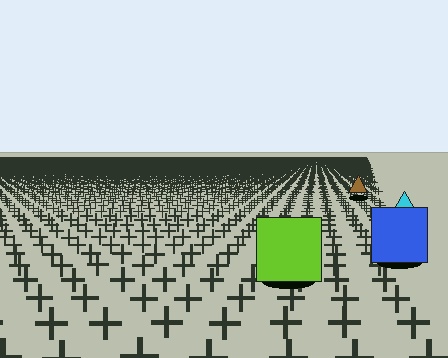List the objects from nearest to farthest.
From nearest to farthest: the lime square, the blue square, the cyan triangle, the brown triangle.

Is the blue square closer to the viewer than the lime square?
No. The lime square is closer — you can tell from the texture gradient: the ground texture is coarser near it.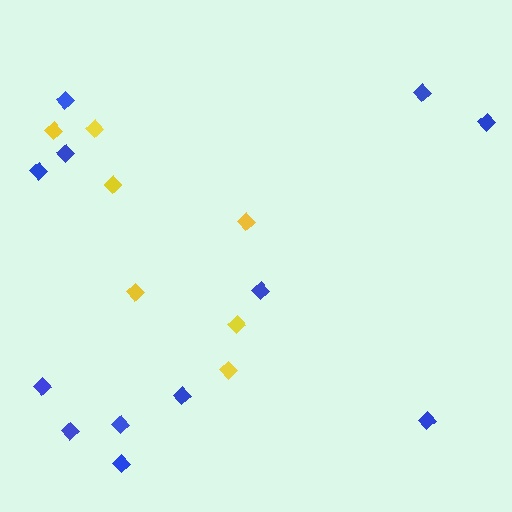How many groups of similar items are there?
There are 2 groups: one group of blue diamonds (12) and one group of yellow diamonds (7).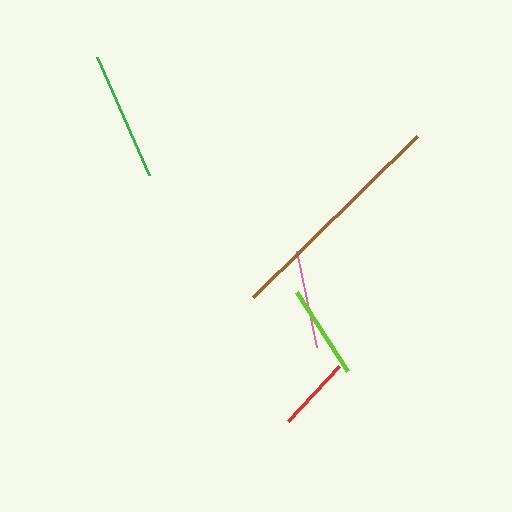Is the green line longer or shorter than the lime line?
The green line is longer than the lime line.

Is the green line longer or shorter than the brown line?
The brown line is longer than the green line.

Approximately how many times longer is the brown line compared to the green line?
The brown line is approximately 1.8 times the length of the green line.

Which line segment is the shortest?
The red line is the shortest at approximately 75 pixels.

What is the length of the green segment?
The green segment is approximately 129 pixels long.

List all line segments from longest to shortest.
From longest to shortest: brown, green, pink, lime, red.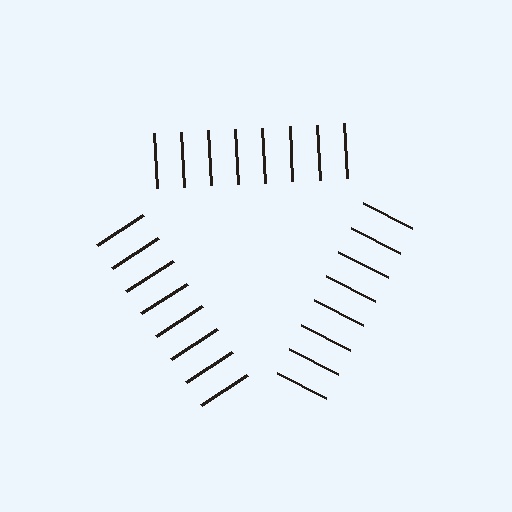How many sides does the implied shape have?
3 sides — the line-ends trace a triangle.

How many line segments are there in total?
24 — 8 along each of the 3 edges.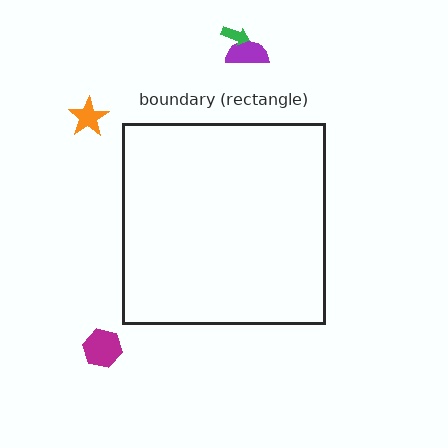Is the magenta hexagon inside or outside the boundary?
Outside.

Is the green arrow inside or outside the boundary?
Outside.